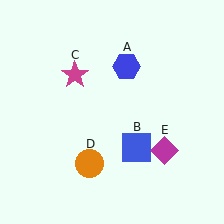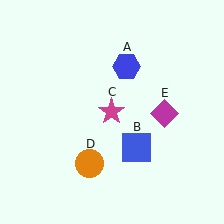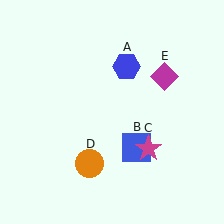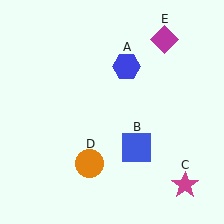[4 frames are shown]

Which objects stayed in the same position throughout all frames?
Blue hexagon (object A) and blue square (object B) and orange circle (object D) remained stationary.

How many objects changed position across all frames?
2 objects changed position: magenta star (object C), magenta diamond (object E).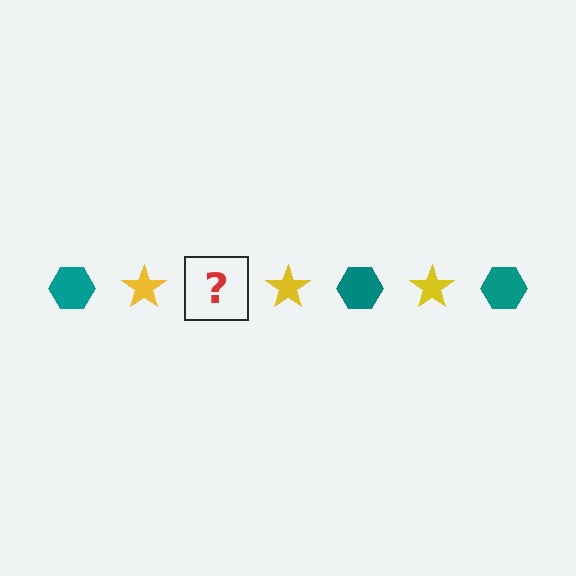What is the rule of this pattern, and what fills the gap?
The rule is that the pattern alternates between teal hexagon and yellow star. The gap should be filled with a teal hexagon.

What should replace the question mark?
The question mark should be replaced with a teal hexagon.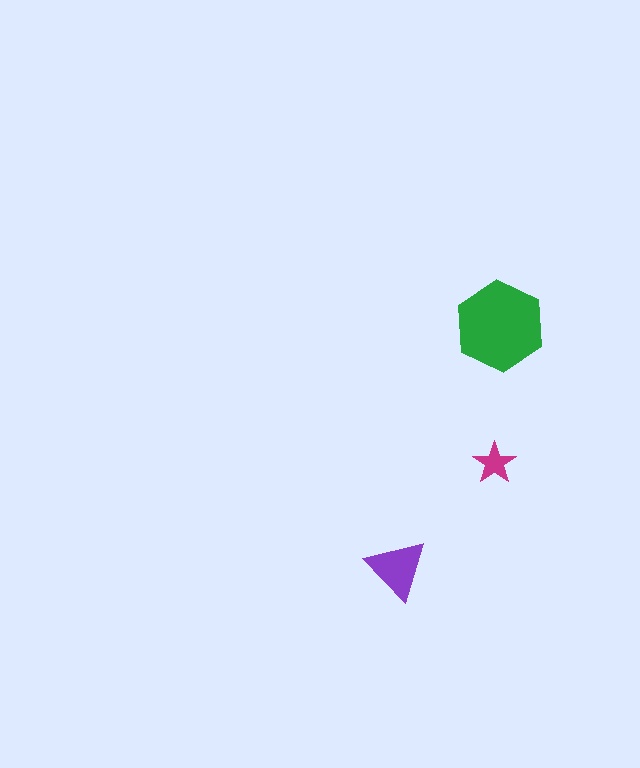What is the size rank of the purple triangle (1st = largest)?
2nd.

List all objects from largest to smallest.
The green hexagon, the purple triangle, the magenta star.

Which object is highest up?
The green hexagon is topmost.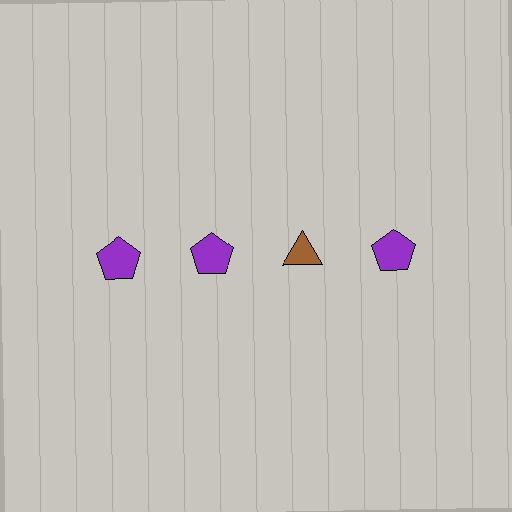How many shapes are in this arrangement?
There are 4 shapes arranged in a grid pattern.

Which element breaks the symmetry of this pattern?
The brown triangle in the top row, center column breaks the symmetry. All other shapes are purple pentagons.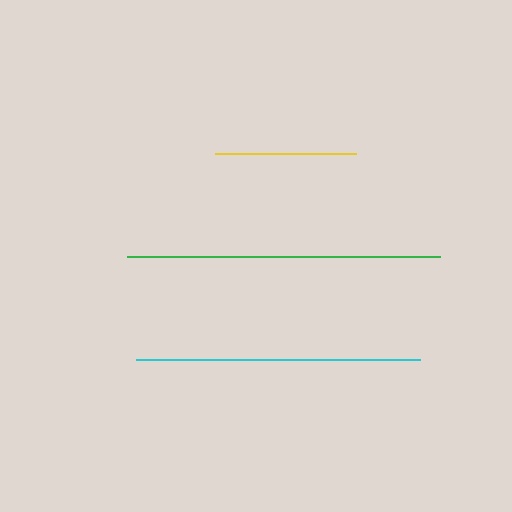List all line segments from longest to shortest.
From longest to shortest: green, cyan, yellow.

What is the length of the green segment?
The green segment is approximately 313 pixels long.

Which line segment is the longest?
The green line is the longest at approximately 313 pixels.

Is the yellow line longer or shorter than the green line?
The green line is longer than the yellow line.